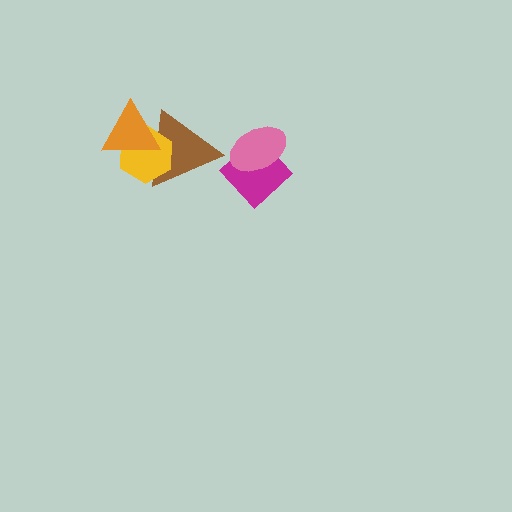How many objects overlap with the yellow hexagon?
2 objects overlap with the yellow hexagon.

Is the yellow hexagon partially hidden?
Yes, it is partially covered by another shape.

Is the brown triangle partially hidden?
Yes, it is partially covered by another shape.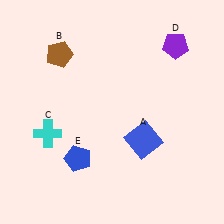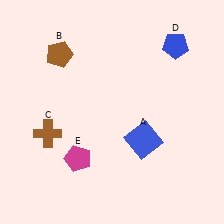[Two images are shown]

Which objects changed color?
C changed from cyan to brown. D changed from purple to blue. E changed from blue to magenta.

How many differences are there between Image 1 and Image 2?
There are 3 differences between the two images.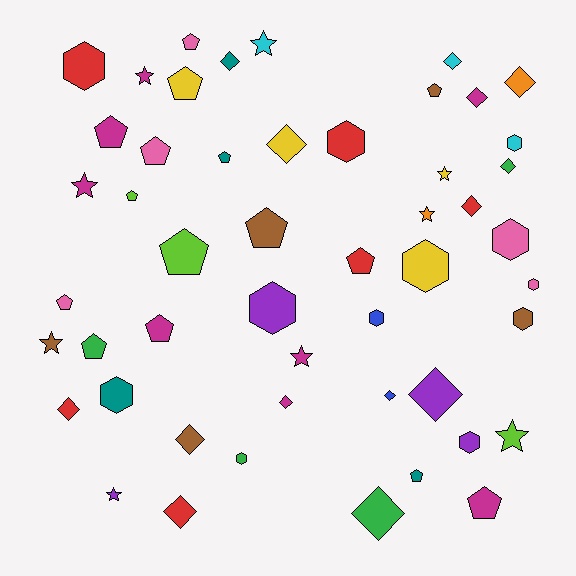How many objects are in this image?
There are 50 objects.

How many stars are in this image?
There are 9 stars.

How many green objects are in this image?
There are 4 green objects.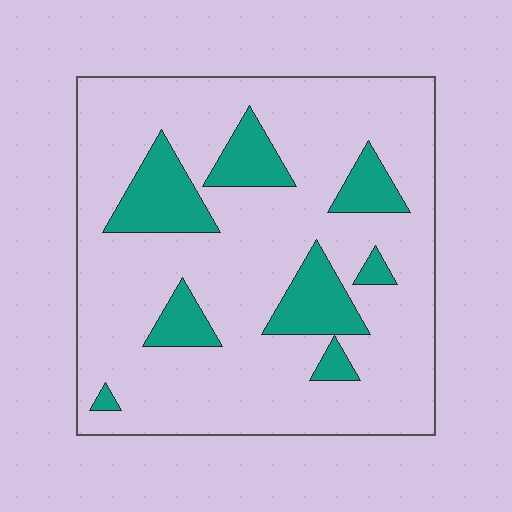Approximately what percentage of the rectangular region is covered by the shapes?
Approximately 20%.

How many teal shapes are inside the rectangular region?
8.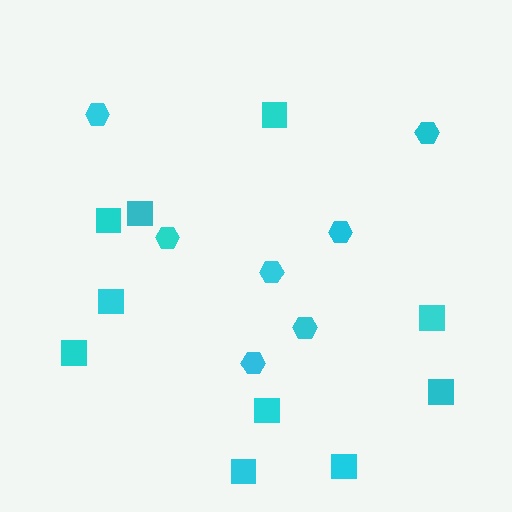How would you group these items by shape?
There are 2 groups: one group of squares (10) and one group of hexagons (7).